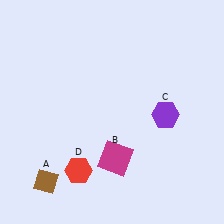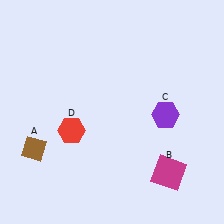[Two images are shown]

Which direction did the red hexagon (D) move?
The red hexagon (D) moved up.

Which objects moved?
The objects that moved are: the brown diamond (A), the magenta square (B), the red hexagon (D).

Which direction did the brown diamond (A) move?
The brown diamond (A) moved up.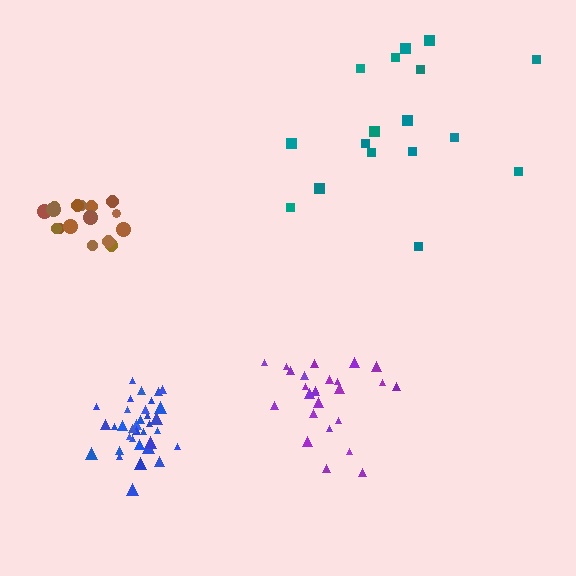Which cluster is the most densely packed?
Blue.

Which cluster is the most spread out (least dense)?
Teal.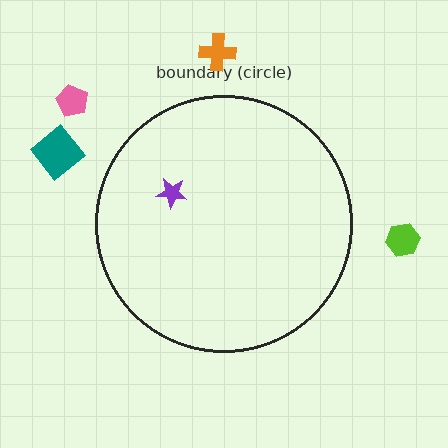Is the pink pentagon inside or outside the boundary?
Outside.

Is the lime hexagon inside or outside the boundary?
Outside.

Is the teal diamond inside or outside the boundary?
Outside.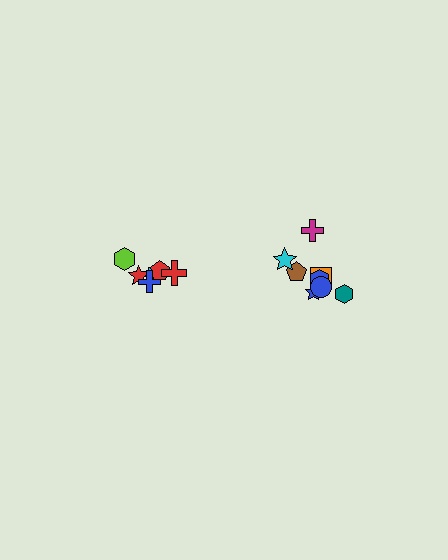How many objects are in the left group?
There are 6 objects.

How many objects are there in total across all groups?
There are 14 objects.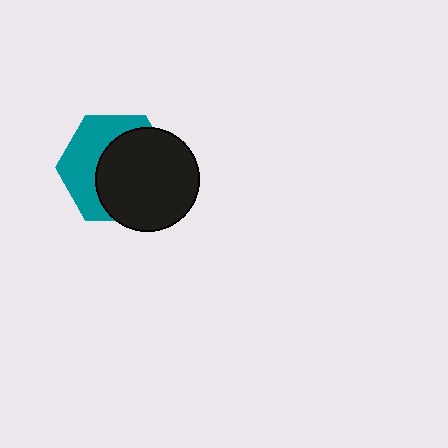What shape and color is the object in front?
The object in front is a black circle.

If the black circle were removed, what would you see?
You would see the complete teal hexagon.